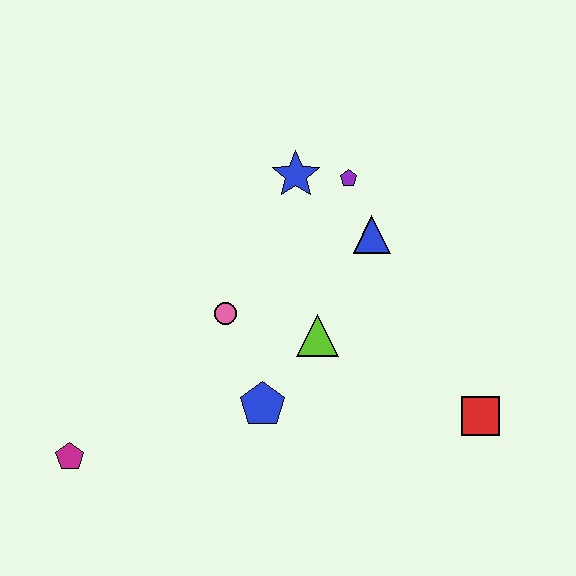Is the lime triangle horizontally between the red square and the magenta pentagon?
Yes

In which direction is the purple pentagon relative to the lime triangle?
The purple pentagon is above the lime triangle.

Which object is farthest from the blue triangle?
The magenta pentagon is farthest from the blue triangle.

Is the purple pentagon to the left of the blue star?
No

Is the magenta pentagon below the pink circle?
Yes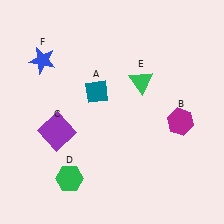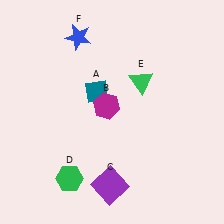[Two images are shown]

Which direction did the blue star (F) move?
The blue star (F) moved right.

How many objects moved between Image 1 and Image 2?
3 objects moved between the two images.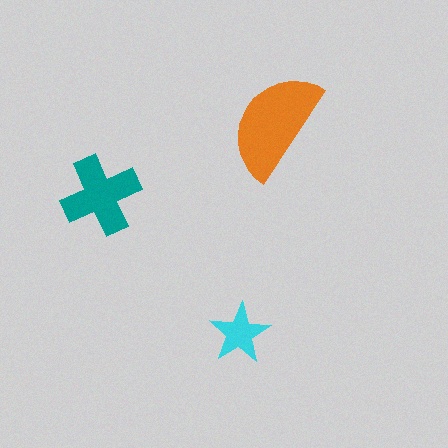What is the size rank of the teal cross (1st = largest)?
2nd.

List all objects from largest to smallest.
The orange semicircle, the teal cross, the cyan star.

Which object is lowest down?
The cyan star is bottommost.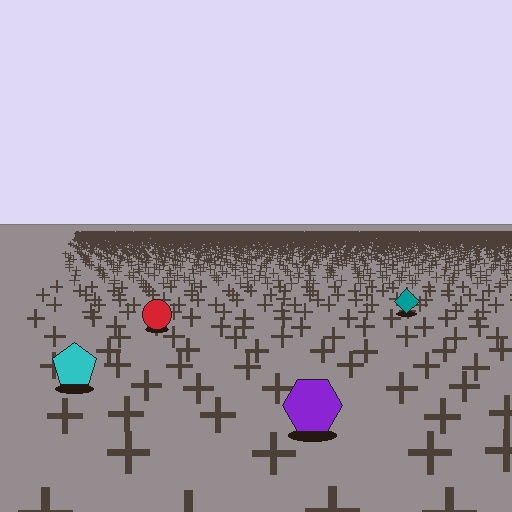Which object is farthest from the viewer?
The teal diamond is farthest from the viewer. It appears smaller and the ground texture around it is denser.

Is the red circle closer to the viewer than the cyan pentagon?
No. The cyan pentagon is closer — you can tell from the texture gradient: the ground texture is coarser near it.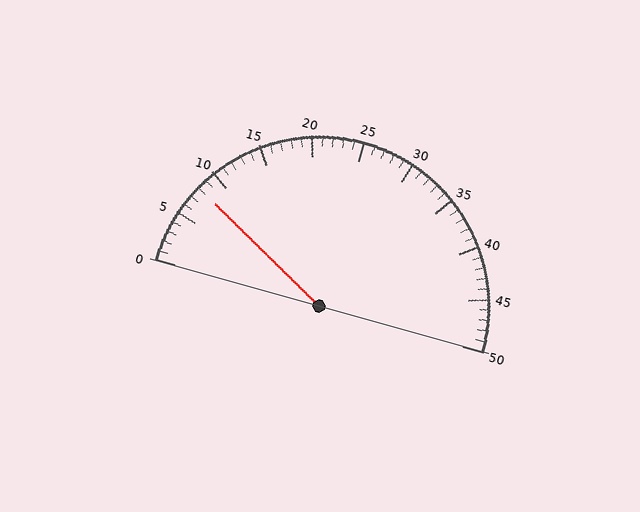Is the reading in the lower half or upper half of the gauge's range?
The reading is in the lower half of the range (0 to 50).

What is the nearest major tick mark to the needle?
The nearest major tick mark is 10.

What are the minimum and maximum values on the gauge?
The gauge ranges from 0 to 50.